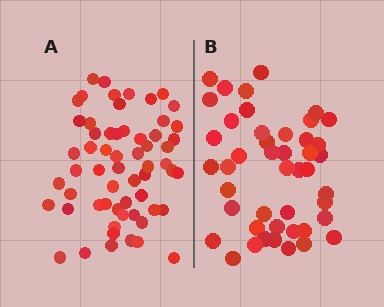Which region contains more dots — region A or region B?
Region A (the left region) has more dots.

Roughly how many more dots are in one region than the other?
Region A has approximately 15 more dots than region B.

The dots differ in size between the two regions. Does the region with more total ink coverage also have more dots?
No. Region B has more total ink coverage because its dots are larger, but region A actually contains more individual dots. Total area can be misleading — the number of items is what matters here.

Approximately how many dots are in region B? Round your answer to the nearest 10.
About 40 dots. (The exact count is 45, which rounds to 40.)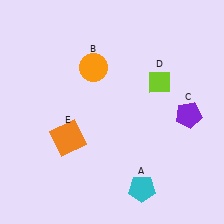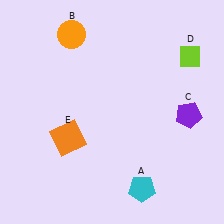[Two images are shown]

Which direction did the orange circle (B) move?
The orange circle (B) moved up.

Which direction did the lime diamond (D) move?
The lime diamond (D) moved right.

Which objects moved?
The objects that moved are: the orange circle (B), the lime diamond (D).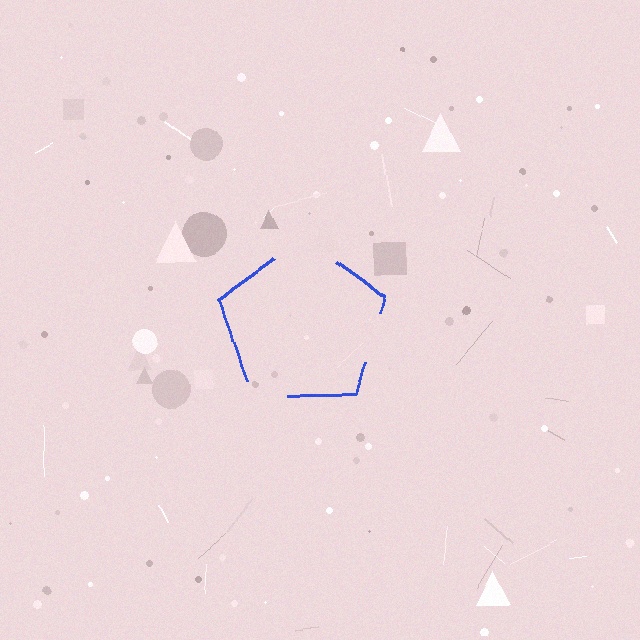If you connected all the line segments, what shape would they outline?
They would outline a pentagon.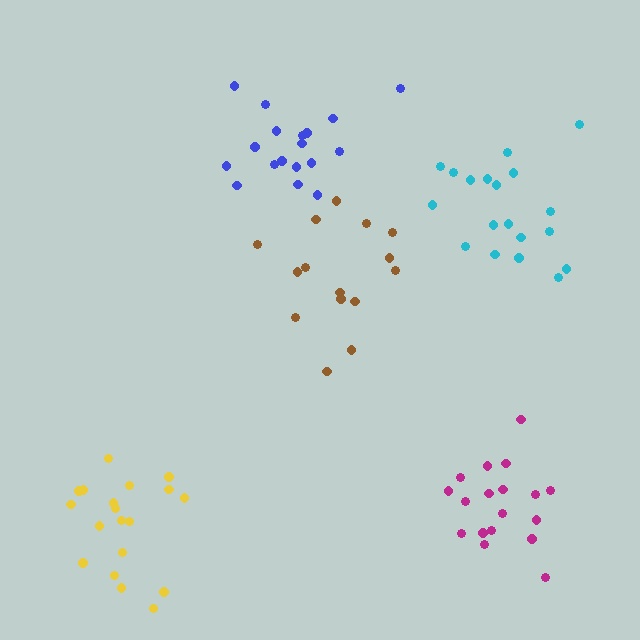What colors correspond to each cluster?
The clusters are colored: brown, magenta, blue, cyan, yellow.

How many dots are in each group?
Group 1: 15 dots, Group 2: 18 dots, Group 3: 18 dots, Group 4: 19 dots, Group 5: 19 dots (89 total).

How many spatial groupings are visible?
There are 5 spatial groupings.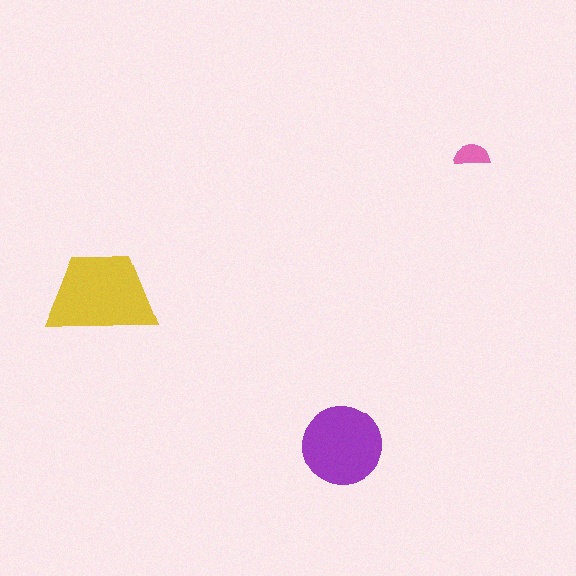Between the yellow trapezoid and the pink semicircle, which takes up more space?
The yellow trapezoid.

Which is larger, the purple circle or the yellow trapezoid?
The yellow trapezoid.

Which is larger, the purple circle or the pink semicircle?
The purple circle.